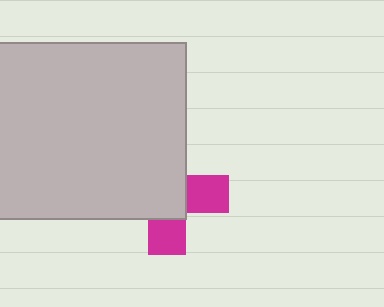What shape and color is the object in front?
The object in front is a light gray rectangle.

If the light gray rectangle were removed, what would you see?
You would see the complete magenta cross.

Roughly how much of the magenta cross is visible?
A small part of it is visible (roughly 37%).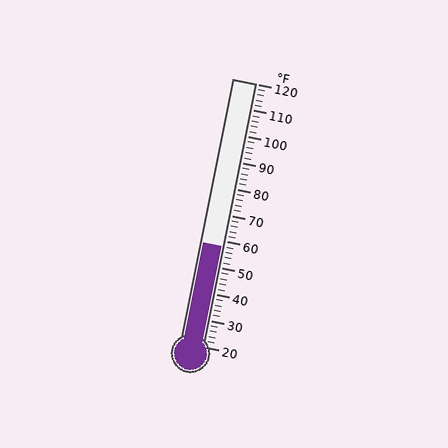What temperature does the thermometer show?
The thermometer shows approximately 58°F.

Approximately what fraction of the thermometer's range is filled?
The thermometer is filled to approximately 40% of its range.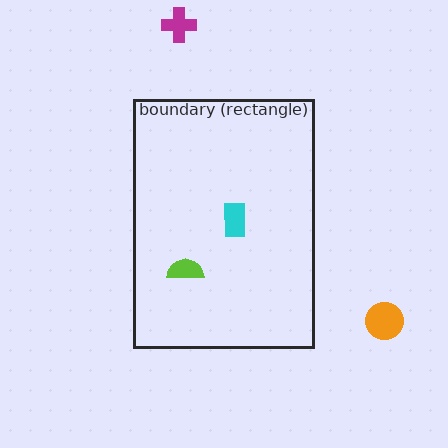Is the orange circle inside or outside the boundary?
Outside.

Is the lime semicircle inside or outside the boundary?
Inside.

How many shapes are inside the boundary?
2 inside, 2 outside.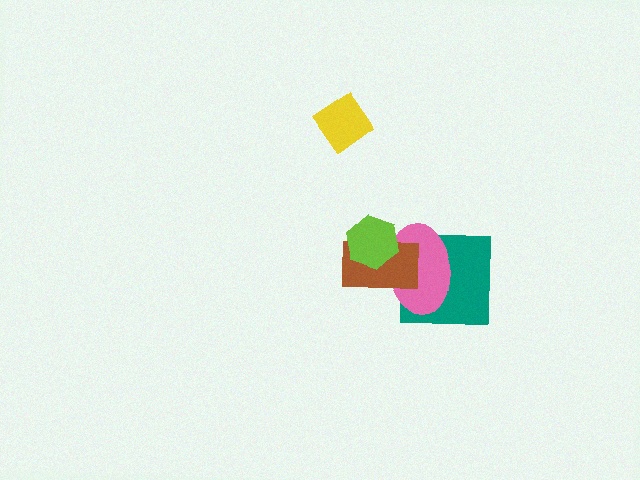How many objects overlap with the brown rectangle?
3 objects overlap with the brown rectangle.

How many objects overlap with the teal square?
2 objects overlap with the teal square.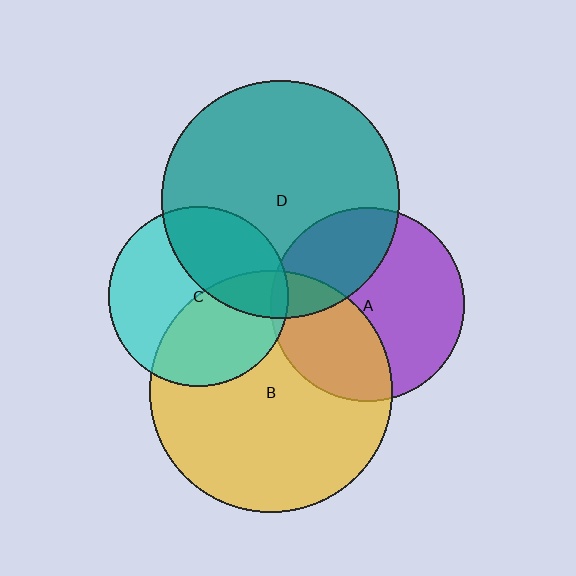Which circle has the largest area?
Circle B (yellow).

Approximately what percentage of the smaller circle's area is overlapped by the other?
Approximately 10%.